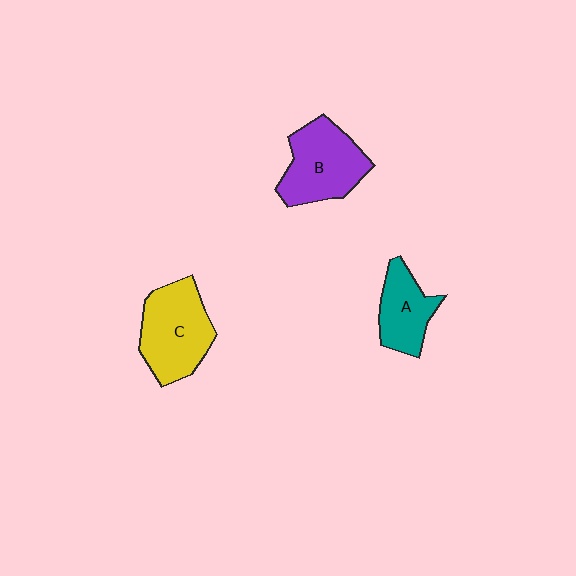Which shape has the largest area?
Shape C (yellow).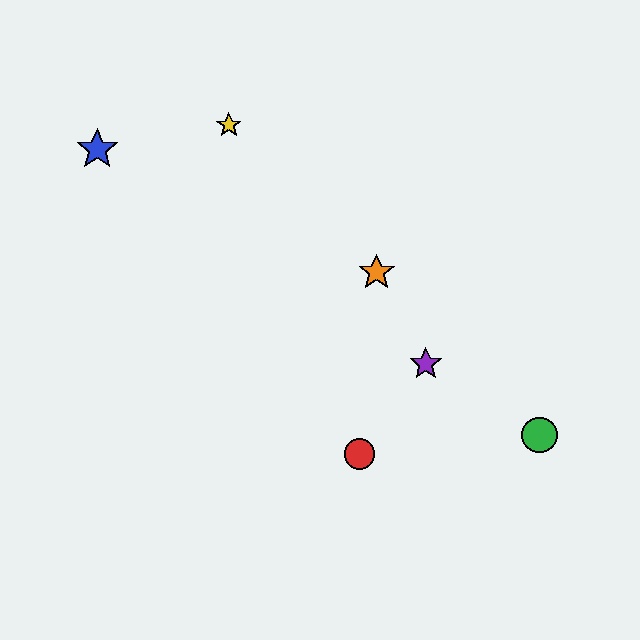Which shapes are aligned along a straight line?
The green circle, the yellow star, the orange star are aligned along a straight line.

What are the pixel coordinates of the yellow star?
The yellow star is at (229, 125).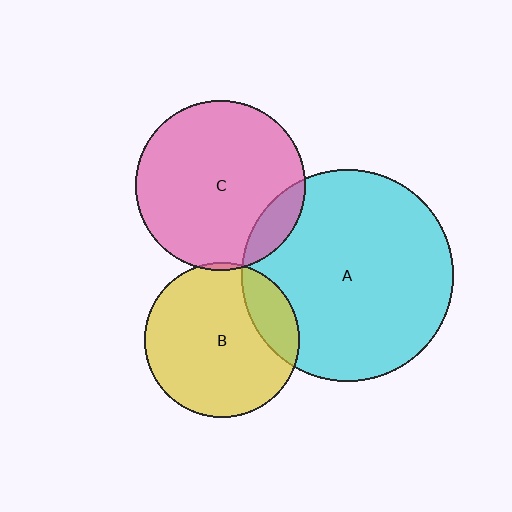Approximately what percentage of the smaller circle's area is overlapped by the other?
Approximately 20%.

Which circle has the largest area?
Circle A (cyan).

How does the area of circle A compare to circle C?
Approximately 1.6 times.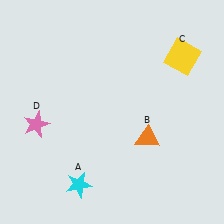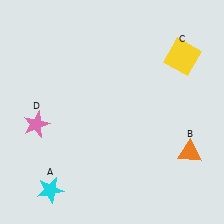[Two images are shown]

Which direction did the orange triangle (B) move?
The orange triangle (B) moved right.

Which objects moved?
The objects that moved are: the cyan star (A), the orange triangle (B).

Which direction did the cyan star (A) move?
The cyan star (A) moved left.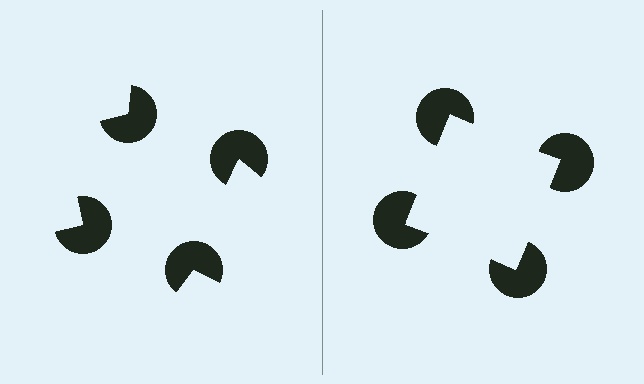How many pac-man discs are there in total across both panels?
8 — 4 on each side.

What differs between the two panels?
The pac-man discs are positioned identically on both sides; only the wedge orientations differ. On the right they align to a square; on the left they are misaligned.